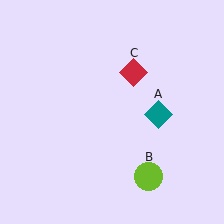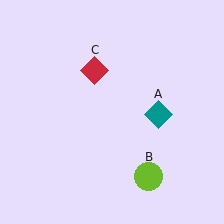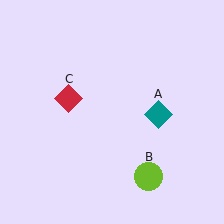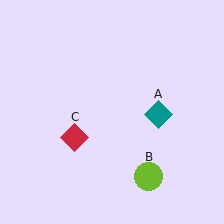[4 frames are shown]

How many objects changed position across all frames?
1 object changed position: red diamond (object C).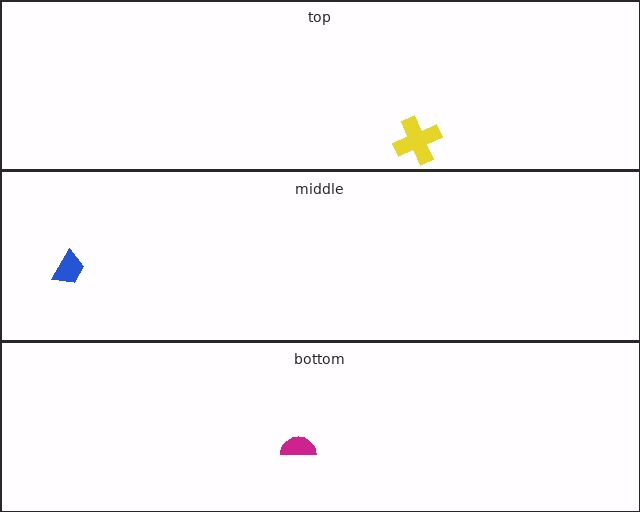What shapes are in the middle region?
The blue trapezoid.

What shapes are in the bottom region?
The magenta semicircle.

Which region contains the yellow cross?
The top region.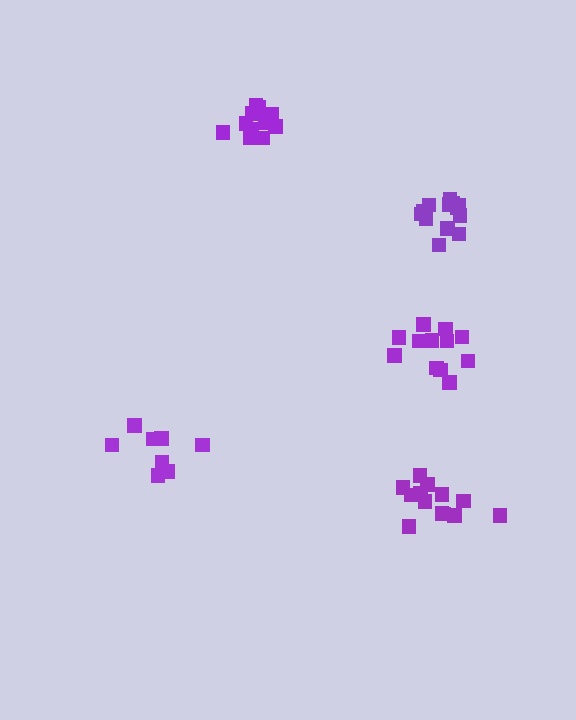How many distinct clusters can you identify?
There are 5 distinct clusters.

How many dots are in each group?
Group 1: 8 dots, Group 2: 13 dots, Group 3: 13 dots, Group 4: 11 dots, Group 5: 12 dots (57 total).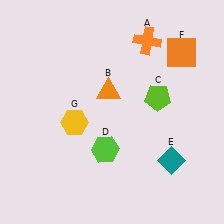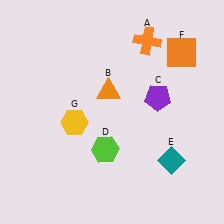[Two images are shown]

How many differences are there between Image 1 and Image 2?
There is 1 difference between the two images.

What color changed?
The pentagon (C) changed from lime in Image 1 to purple in Image 2.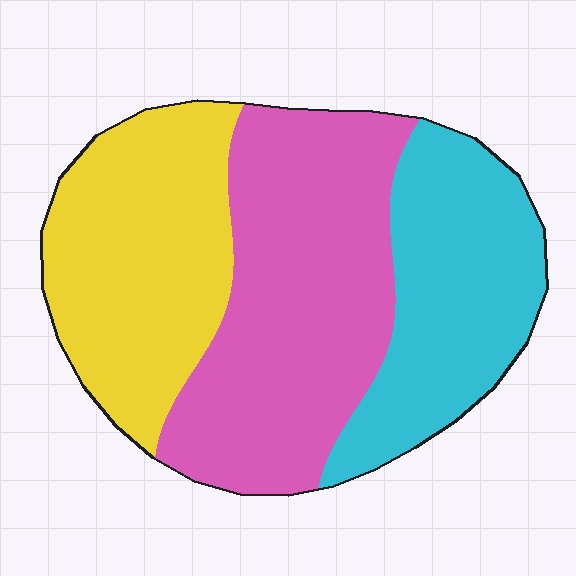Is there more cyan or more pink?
Pink.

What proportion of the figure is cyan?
Cyan covers 28% of the figure.